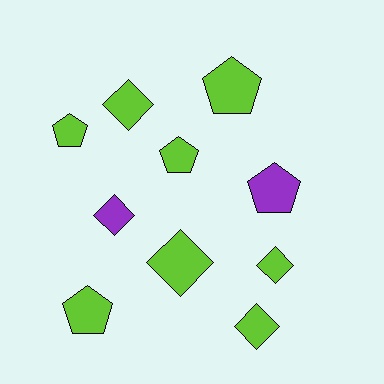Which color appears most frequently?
Lime, with 8 objects.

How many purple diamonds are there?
There is 1 purple diamond.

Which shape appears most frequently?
Pentagon, with 5 objects.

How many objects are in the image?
There are 10 objects.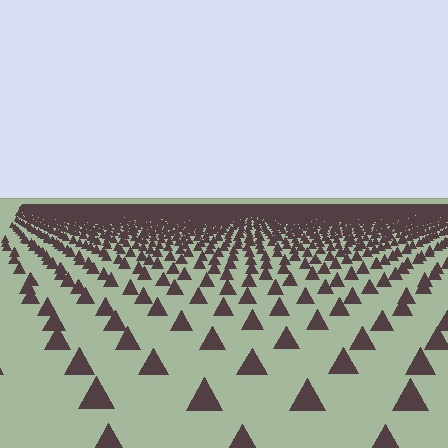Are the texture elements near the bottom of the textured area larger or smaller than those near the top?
Larger. Near the bottom, elements are closer to the viewer and appear at a bigger on-screen size.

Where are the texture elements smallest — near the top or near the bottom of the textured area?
Near the top.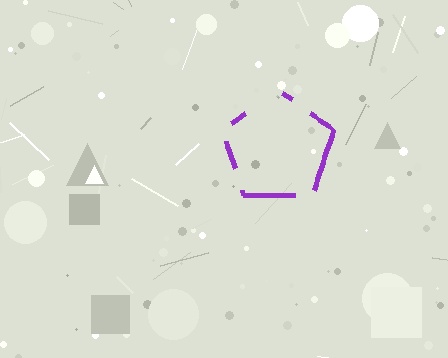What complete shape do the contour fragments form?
The contour fragments form a pentagon.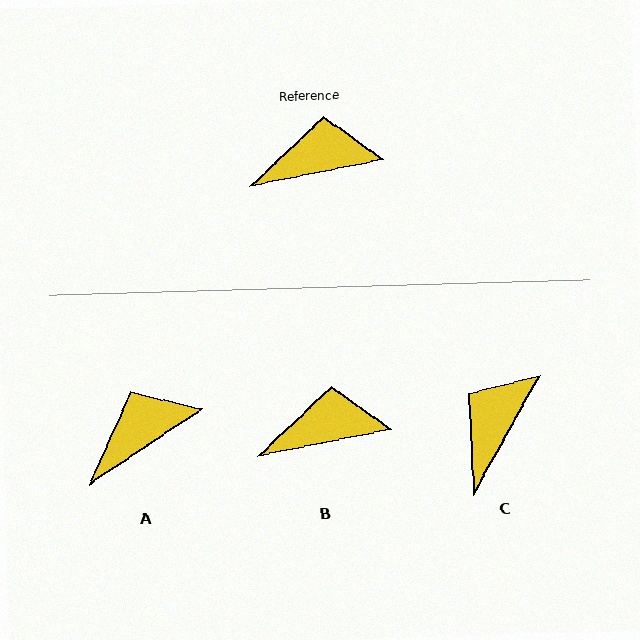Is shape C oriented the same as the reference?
No, it is off by about 50 degrees.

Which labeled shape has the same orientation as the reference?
B.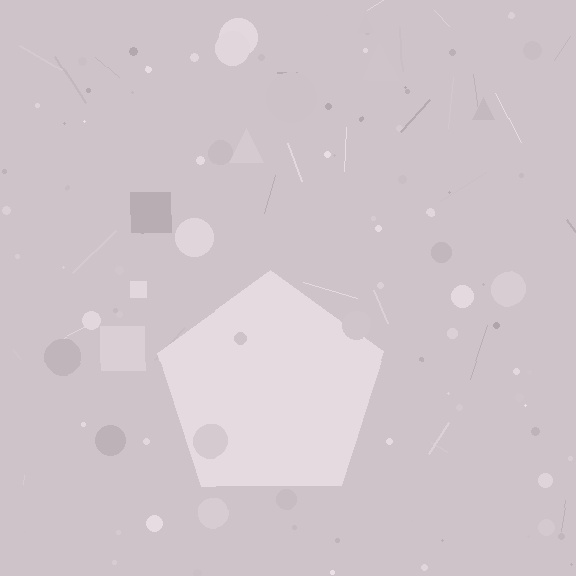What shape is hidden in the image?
A pentagon is hidden in the image.